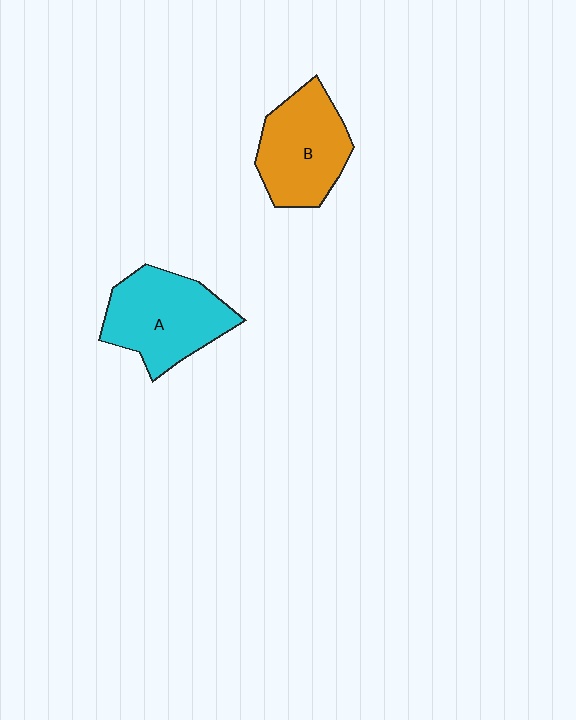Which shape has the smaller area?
Shape B (orange).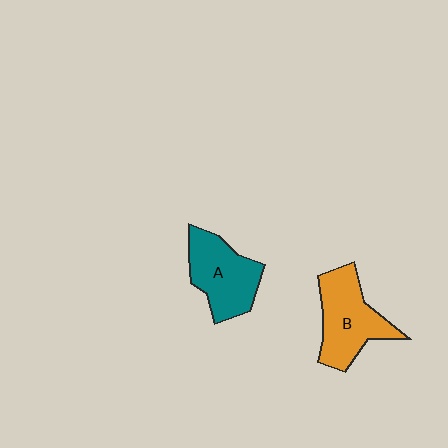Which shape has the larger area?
Shape B (orange).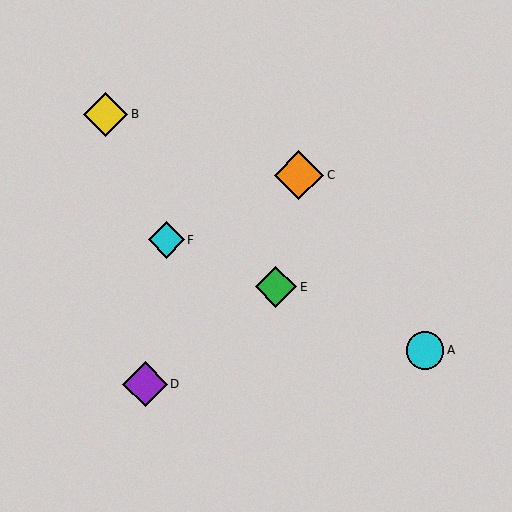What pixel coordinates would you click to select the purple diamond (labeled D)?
Click at (145, 384) to select the purple diamond D.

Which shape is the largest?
The orange diamond (labeled C) is the largest.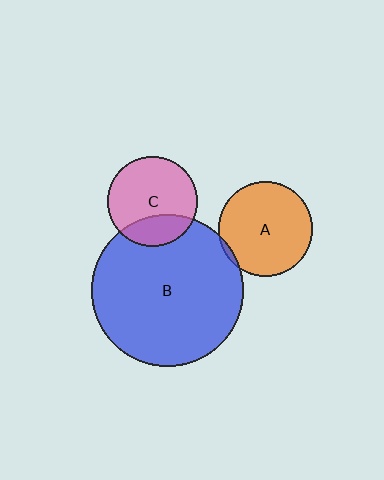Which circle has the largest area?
Circle B (blue).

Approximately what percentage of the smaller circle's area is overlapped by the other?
Approximately 25%.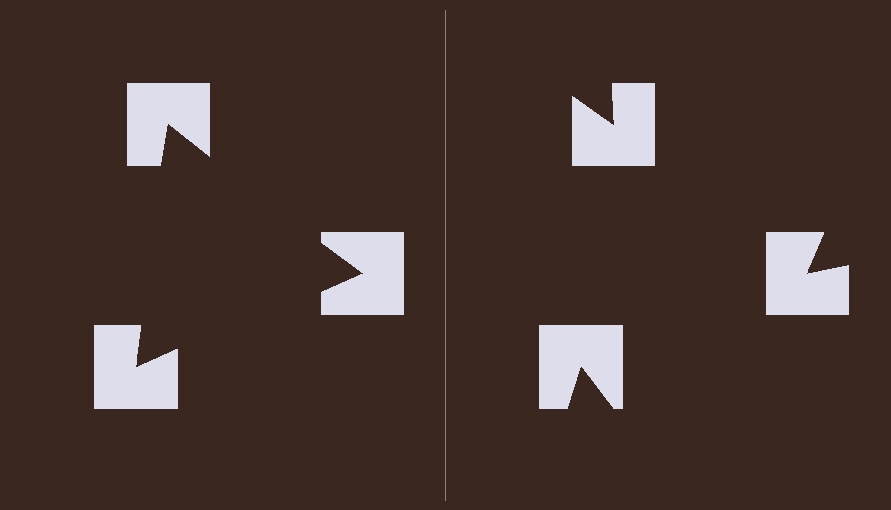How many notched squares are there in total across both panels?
6 — 3 on each side.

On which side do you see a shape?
An illusory triangle appears on the left side. On the right side the wedge cuts are rotated, so no coherent shape forms.